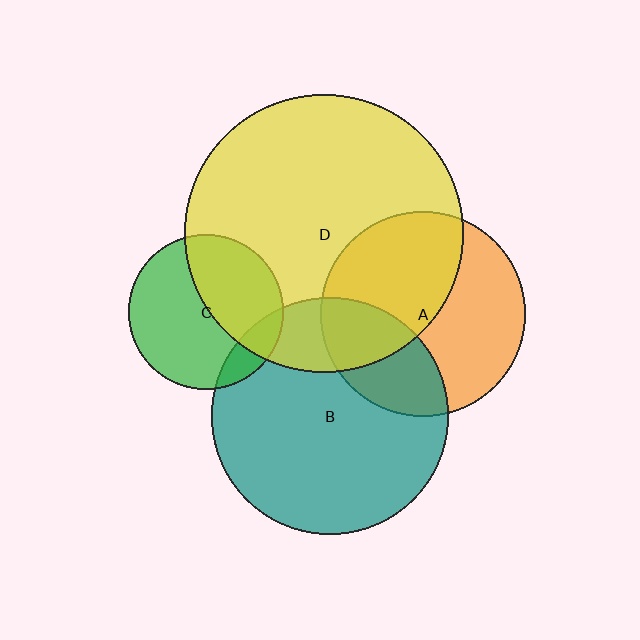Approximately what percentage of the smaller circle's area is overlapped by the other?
Approximately 30%.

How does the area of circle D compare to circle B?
Approximately 1.4 times.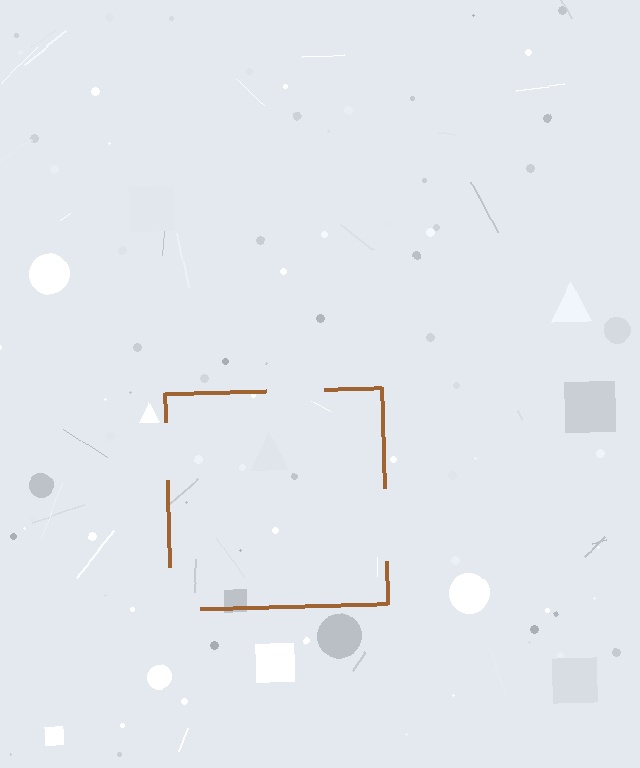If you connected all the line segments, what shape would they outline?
They would outline a square.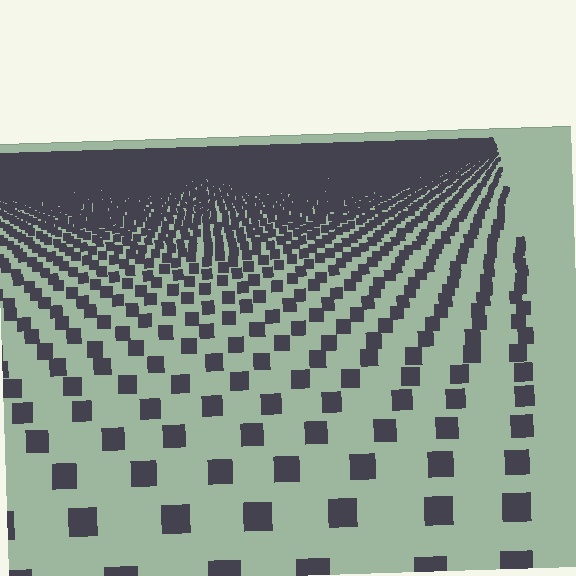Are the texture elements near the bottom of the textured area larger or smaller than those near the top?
Larger. Near the bottom, elements are closer to the viewer and appear at a bigger on-screen size.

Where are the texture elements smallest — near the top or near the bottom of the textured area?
Near the top.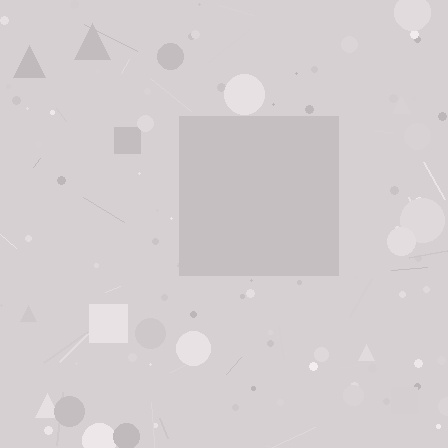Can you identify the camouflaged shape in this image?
The camouflaged shape is a square.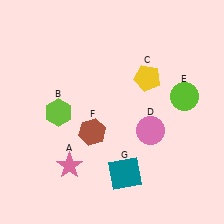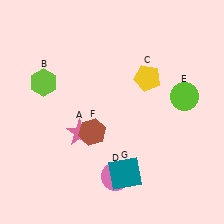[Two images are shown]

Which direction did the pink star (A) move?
The pink star (A) moved up.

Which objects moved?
The objects that moved are: the pink star (A), the lime hexagon (B), the pink circle (D).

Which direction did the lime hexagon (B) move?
The lime hexagon (B) moved up.